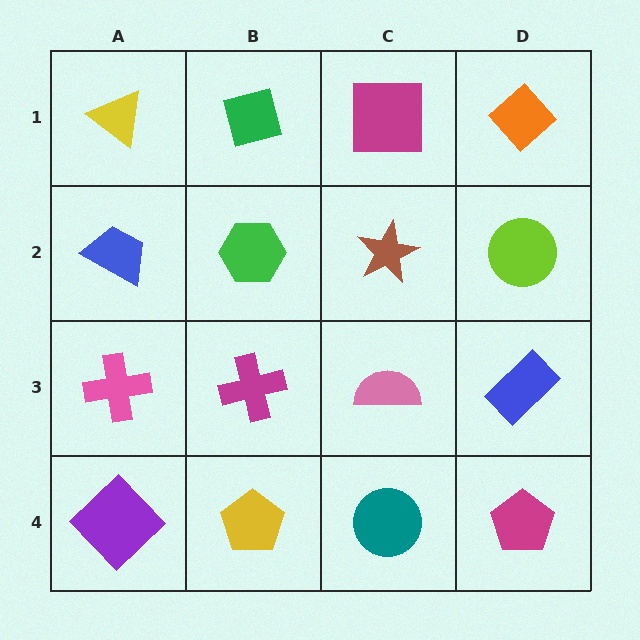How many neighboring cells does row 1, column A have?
2.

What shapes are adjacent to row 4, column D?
A blue rectangle (row 3, column D), a teal circle (row 4, column C).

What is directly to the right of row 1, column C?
An orange diamond.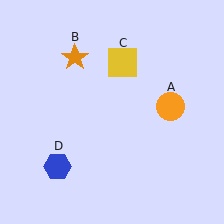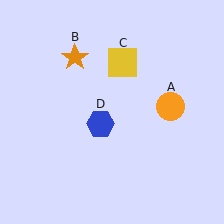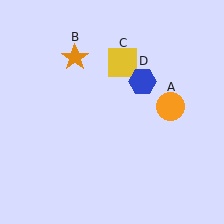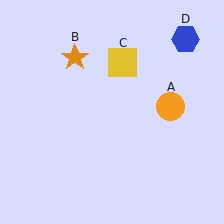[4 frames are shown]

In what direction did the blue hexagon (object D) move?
The blue hexagon (object D) moved up and to the right.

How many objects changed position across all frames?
1 object changed position: blue hexagon (object D).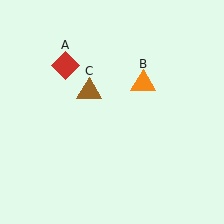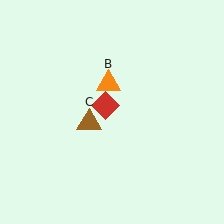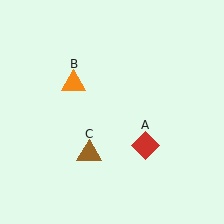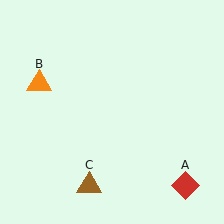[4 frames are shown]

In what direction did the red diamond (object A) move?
The red diamond (object A) moved down and to the right.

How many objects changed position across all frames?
3 objects changed position: red diamond (object A), orange triangle (object B), brown triangle (object C).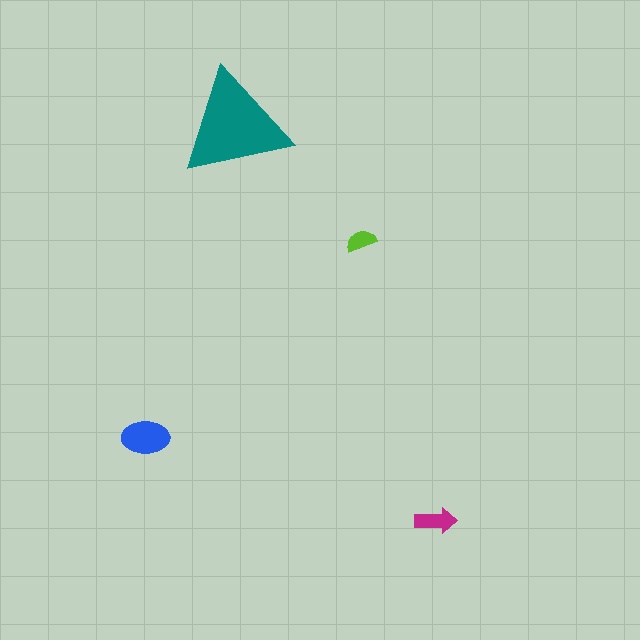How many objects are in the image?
There are 4 objects in the image.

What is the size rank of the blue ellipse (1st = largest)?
2nd.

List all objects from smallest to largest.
The lime semicircle, the magenta arrow, the blue ellipse, the teal triangle.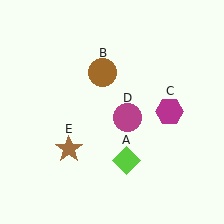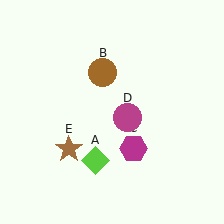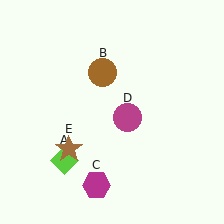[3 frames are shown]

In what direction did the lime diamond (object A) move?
The lime diamond (object A) moved left.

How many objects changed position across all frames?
2 objects changed position: lime diamond (object A), magenta hexagon (object C).